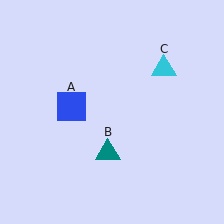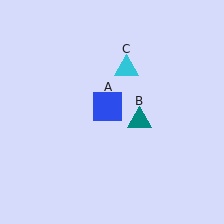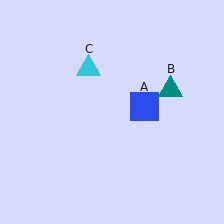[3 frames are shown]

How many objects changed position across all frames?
3 objects changed position: blue square (object A), teal triangle (object B), cyan triangle (object C).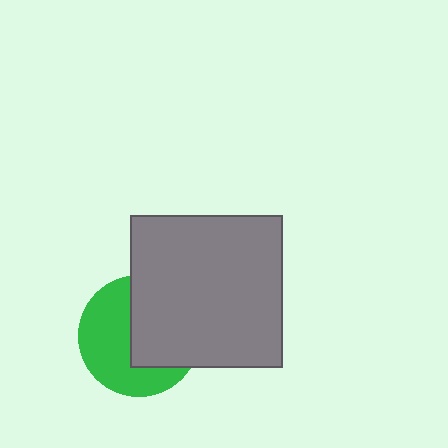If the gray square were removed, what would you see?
You would see the complete green circle.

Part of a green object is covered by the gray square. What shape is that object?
It is a circle.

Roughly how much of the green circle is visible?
About half of it is visible (roughly 52%).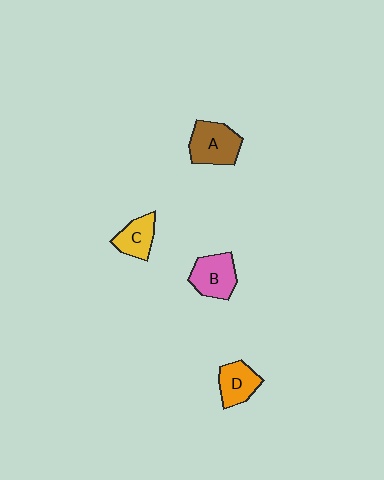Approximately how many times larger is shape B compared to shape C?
Approximately 1.3 times.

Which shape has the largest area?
Shape A (brown).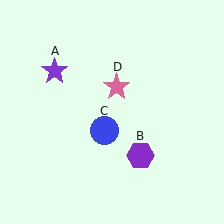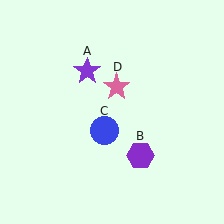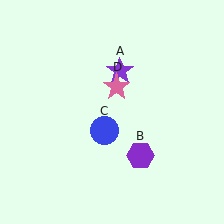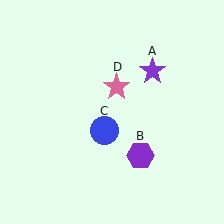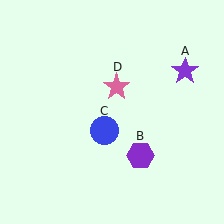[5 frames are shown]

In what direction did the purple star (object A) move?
The purple star (object A) moved right.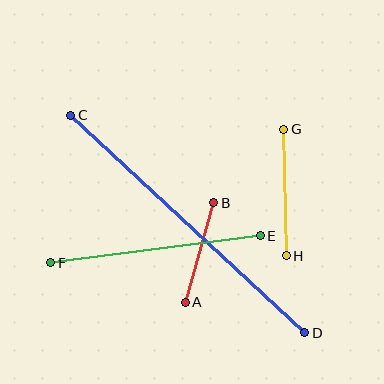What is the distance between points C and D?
The distance is approximately 319 pixels.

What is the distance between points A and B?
The distance is approximately 103 pixels.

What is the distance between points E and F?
The distance is approximately 211 pixels.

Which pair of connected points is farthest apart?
Points C and D are farthest apart.